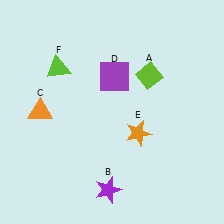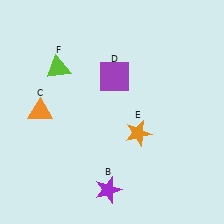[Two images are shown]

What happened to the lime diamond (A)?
The lime diamond (A) was removed in Image 2. It was in the top-right area of Image 1.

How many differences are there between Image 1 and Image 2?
There is 1 difference between the two images.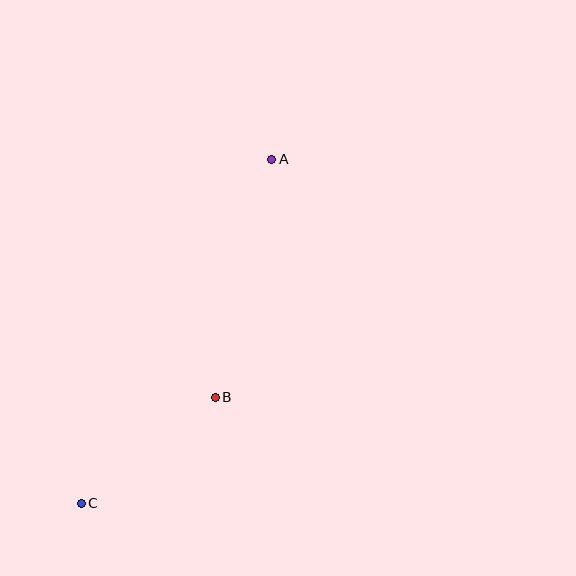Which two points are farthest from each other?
Points A and C are farthest from each other.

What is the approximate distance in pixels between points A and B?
The distance between A and B is approximately 245 pixels.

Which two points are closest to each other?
Points B and C are closest to each other.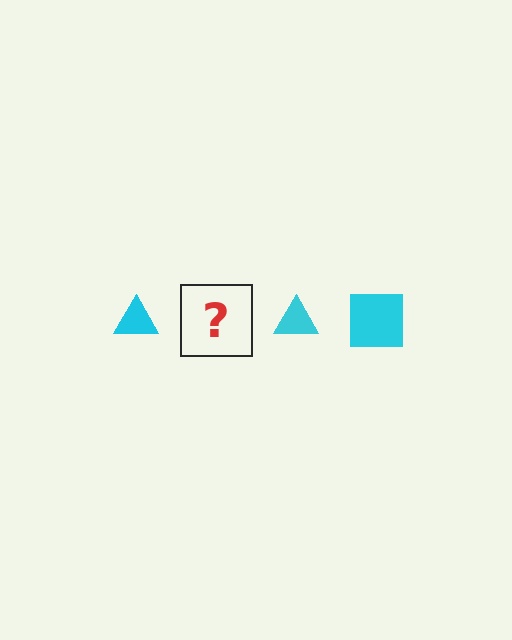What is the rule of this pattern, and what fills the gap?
The rule is that the pattern cycles through triangle, square shapes in cyan. The gap should be filled with a cyan square.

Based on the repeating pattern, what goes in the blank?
The blank should be a cyan square.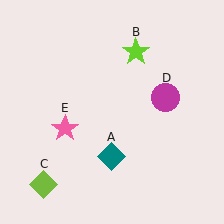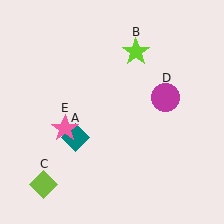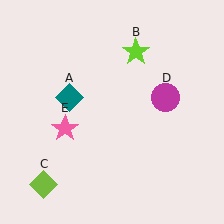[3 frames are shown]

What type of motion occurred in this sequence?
The teal diamond (object A) rotated clockwise around the center of the scene.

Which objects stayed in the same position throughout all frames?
Lime star (object B) and lime diamond (object C) and magenta circle (object D) and pink star (object E) remained stationary.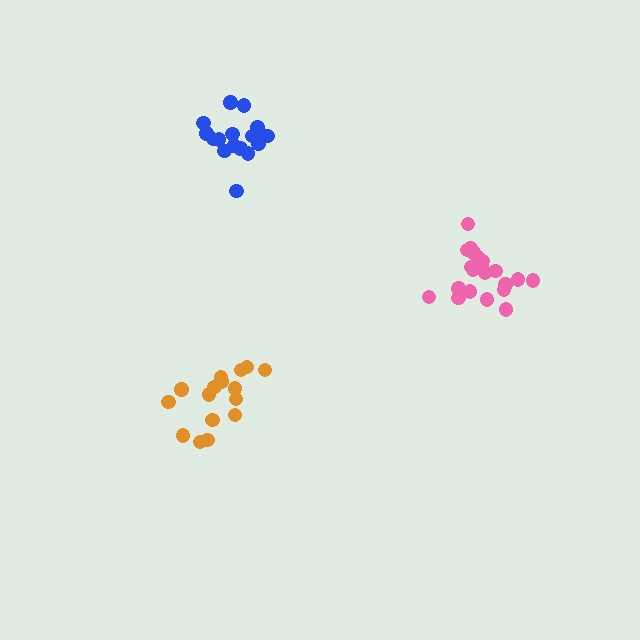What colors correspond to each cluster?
The clusters are colored: pink, blue, orange.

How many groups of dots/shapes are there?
There are 3 groups.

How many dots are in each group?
Group 1: 21 dots, Group 2: 17 dots, Group 3: 16 dots (54 total).